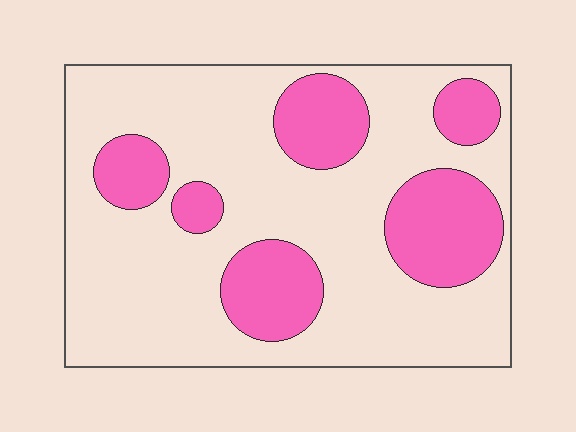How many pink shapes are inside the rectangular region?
6.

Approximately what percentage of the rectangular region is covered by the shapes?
Approximately 30%.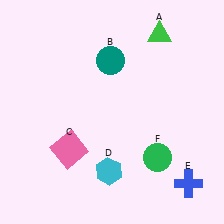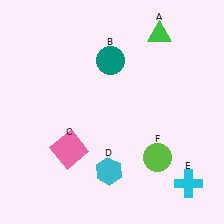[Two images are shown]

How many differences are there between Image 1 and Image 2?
There are 2 differences between the two images.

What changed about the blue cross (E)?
In Image 1, E is blue. In Image 2, it changed to cyan.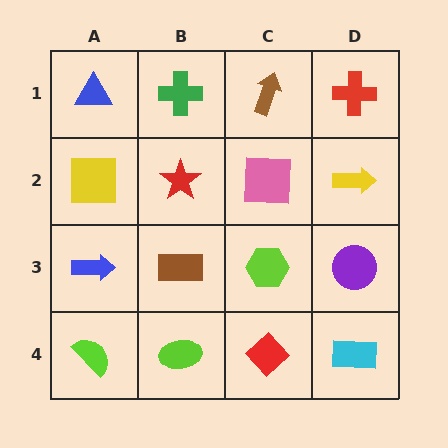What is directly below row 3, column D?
A cyan rectangle.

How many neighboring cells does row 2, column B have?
4.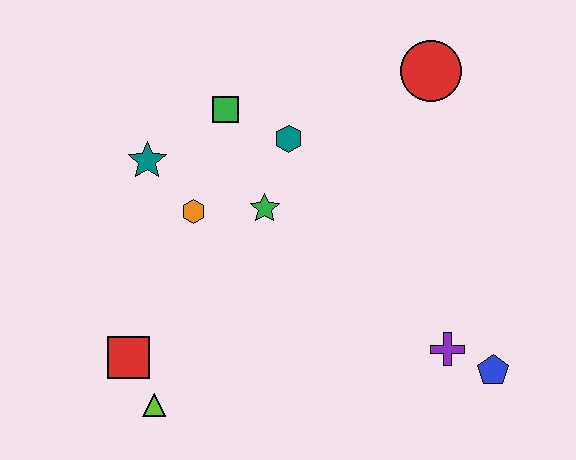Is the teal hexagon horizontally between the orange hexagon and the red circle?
Yes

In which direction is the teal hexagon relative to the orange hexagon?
The teal hexagon is to the right of the orange hexagon.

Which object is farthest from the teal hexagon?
The blue pentagon is farthest from the teal hexagon.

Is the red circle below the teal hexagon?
No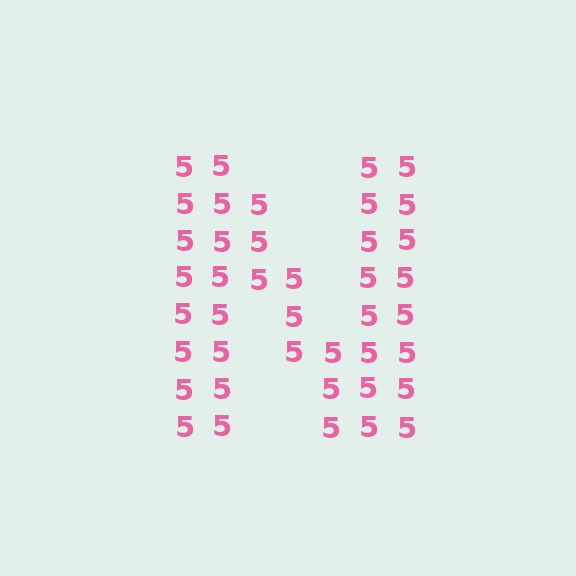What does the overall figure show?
The overall figure shows the letter N.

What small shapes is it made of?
It is made of small digit 5's.